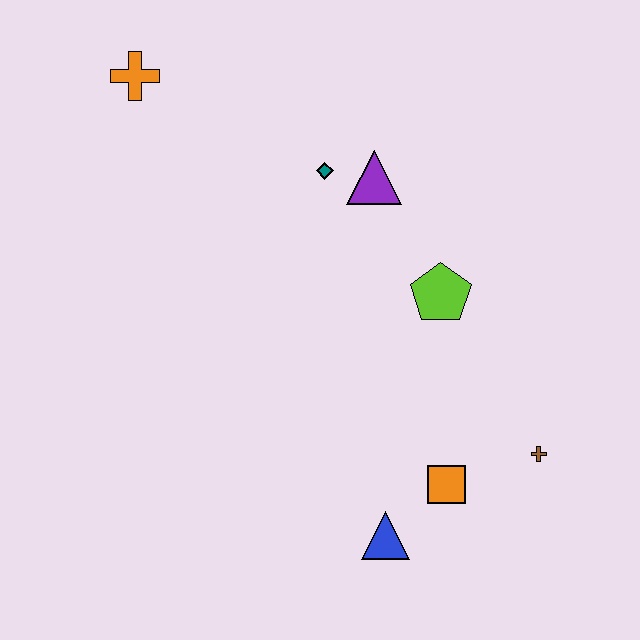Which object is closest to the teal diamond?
The purple triangle is closest to the teal diamond.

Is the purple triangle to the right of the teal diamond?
Yes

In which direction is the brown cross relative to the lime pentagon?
The brown cross is below the lime pentagon.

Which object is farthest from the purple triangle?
The blue triangle is farthest from the purple triangle.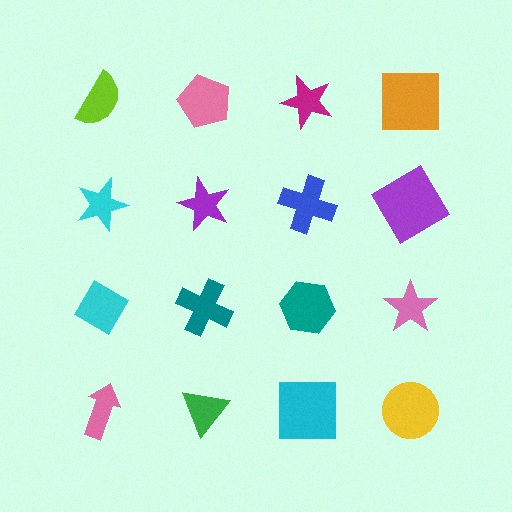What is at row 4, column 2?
A green triangle.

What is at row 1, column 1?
A lime semicircle.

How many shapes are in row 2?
4 shapes.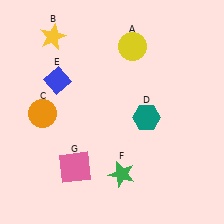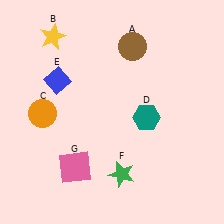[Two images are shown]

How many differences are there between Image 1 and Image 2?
There is 1 difference between the two images.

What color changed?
The circle (A) changed from yellow in Image 1 to brown in Image 2.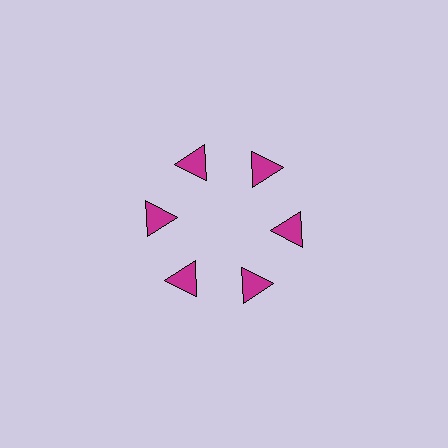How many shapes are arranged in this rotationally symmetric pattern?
There are 6 shapes, arranged in 6 groups of 1.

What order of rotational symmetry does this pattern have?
This pattern has 6-fold rotational symmetry.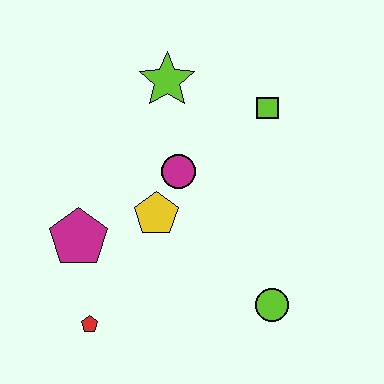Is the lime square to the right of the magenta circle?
Yes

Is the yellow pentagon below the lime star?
Yes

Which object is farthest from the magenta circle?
The red pentagon is farthest from the magenta circle.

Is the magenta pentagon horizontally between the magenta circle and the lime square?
No